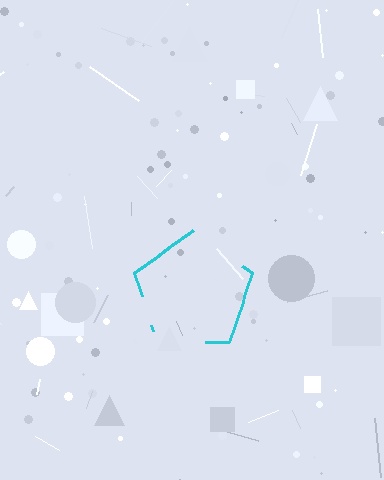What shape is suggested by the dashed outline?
The dashed outline suggests a pentagon.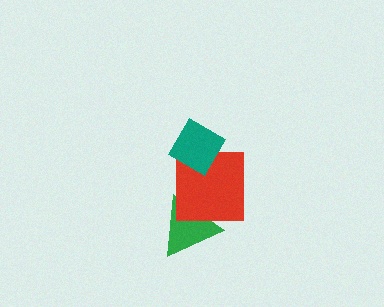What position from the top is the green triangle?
The green triangle is 3rd from the top.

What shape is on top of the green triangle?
The red square is on top of the green triangle.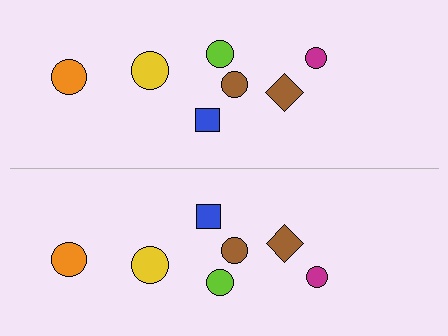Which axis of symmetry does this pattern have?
The pattern has a horizontal axis of symmetry running through the center of the image.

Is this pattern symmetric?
Yes, this pattern has bilateral (reflection) symmetry.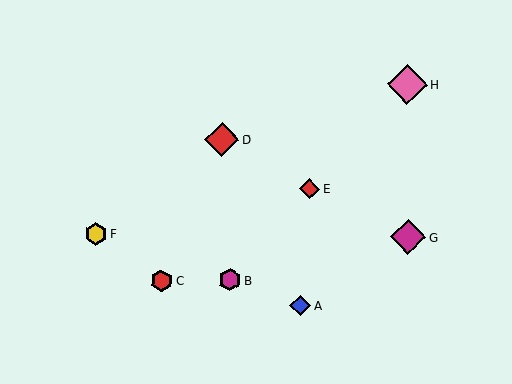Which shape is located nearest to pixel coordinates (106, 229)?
The yellow hexagon (labeled F) at (96, 234) is nearest to that location.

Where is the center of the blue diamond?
The center of the blue diamond is at (300, 306).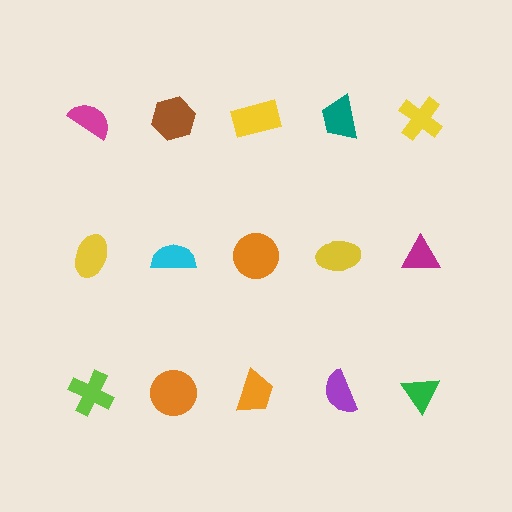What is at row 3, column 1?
A lime cross.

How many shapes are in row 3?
5 shapes.